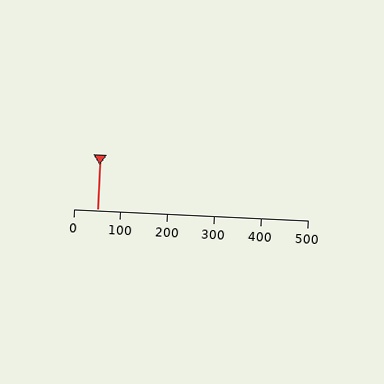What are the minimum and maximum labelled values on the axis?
The axis runs from 0 to 500.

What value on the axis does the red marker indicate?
The marker indicates approximately 50.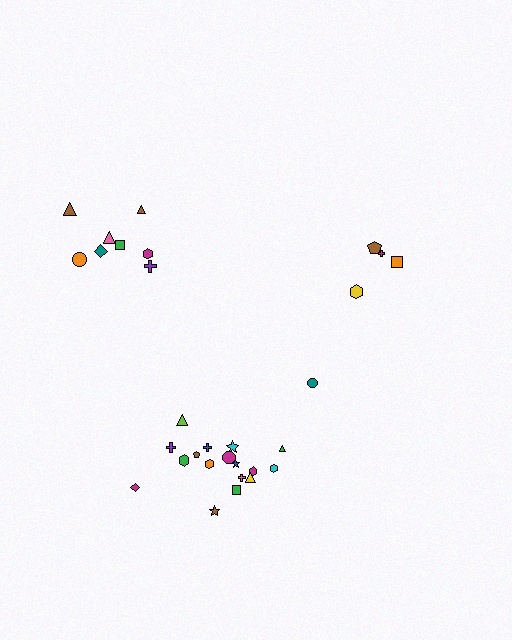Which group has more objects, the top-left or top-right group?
The top-left group.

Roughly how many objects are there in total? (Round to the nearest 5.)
Roughly 30 objects in total.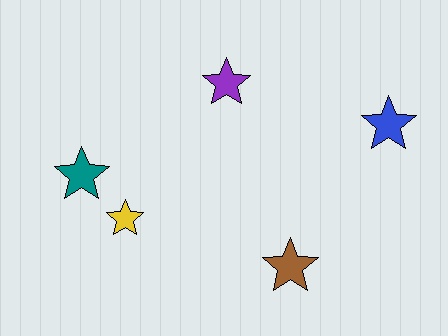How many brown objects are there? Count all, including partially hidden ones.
There is 1 brown object.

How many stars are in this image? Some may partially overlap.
There are 5 stars.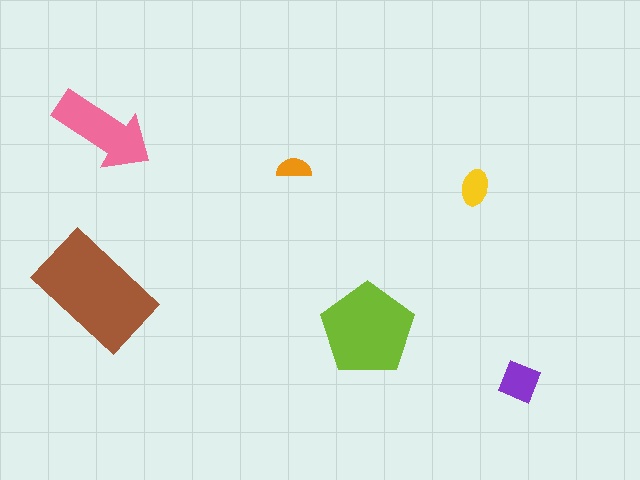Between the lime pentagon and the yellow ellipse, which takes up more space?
The lime pentagon.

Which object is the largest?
The brown rectangle.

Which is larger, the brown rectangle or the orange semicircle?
The brown rectangle.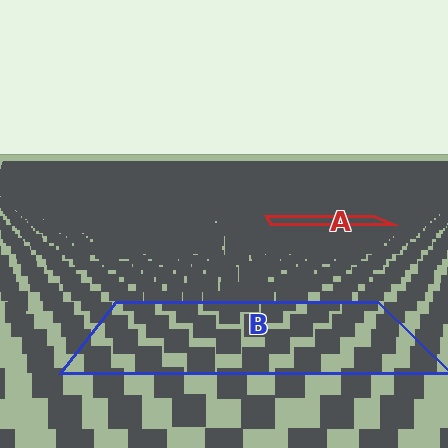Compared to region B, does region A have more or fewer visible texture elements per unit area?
Region A has more texture elements per unit area — they are packed more densely because it is farther away.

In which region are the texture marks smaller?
The texture marks are smaller in region A, because it is farther away.